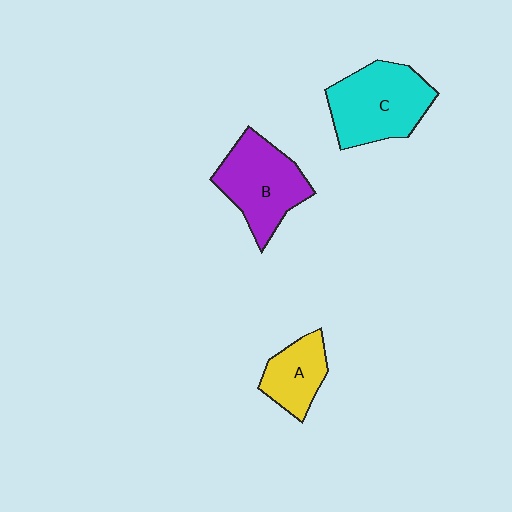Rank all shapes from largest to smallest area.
From largest to smallest: C (cyan), B (purple), A (yellow).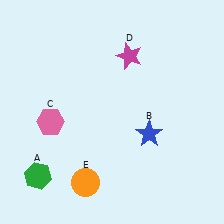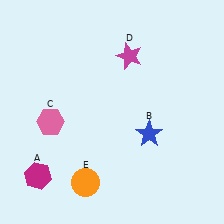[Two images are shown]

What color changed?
The hexagon (A) changed from green in Image 1 to magenta in Image 2.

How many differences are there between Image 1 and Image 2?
There is 1 difference between the two images.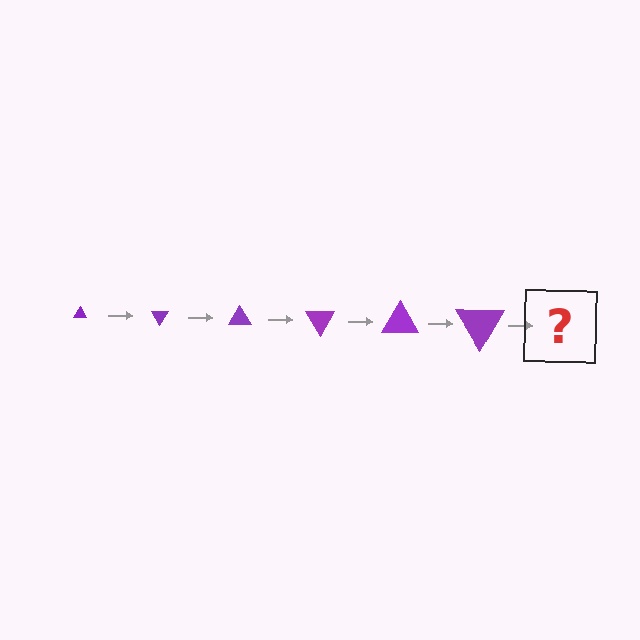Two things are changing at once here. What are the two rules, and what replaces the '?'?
The two rules are that the triangle grows larger each step and it rotates 60 degrees each step. The '?' should be a triangle, larger than the previous one and rotated 360 degrees from the start.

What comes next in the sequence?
The next element should be a triangle, larger than the previous one and rotated 360 degrees from the start.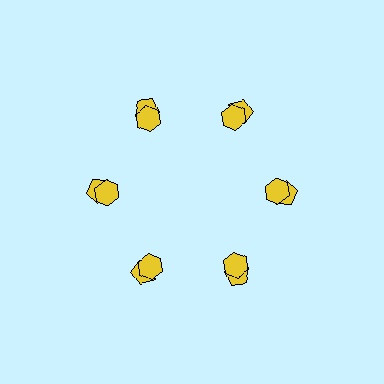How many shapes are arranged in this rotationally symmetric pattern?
There are 12 shapes, arranged in 6 groups of 2.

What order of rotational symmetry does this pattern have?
This pattern has 6-fold rotational symmetry.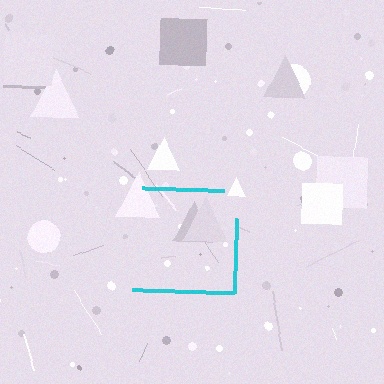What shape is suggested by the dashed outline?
The dashed outline suggests a square.